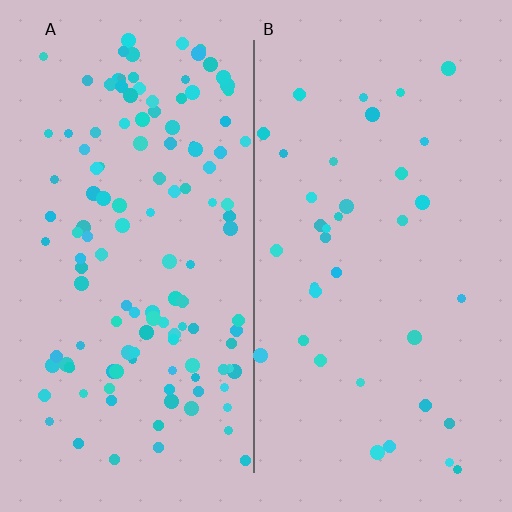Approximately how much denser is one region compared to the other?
Approximately 3.4× — region A over region B.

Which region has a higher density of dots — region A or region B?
A (the left).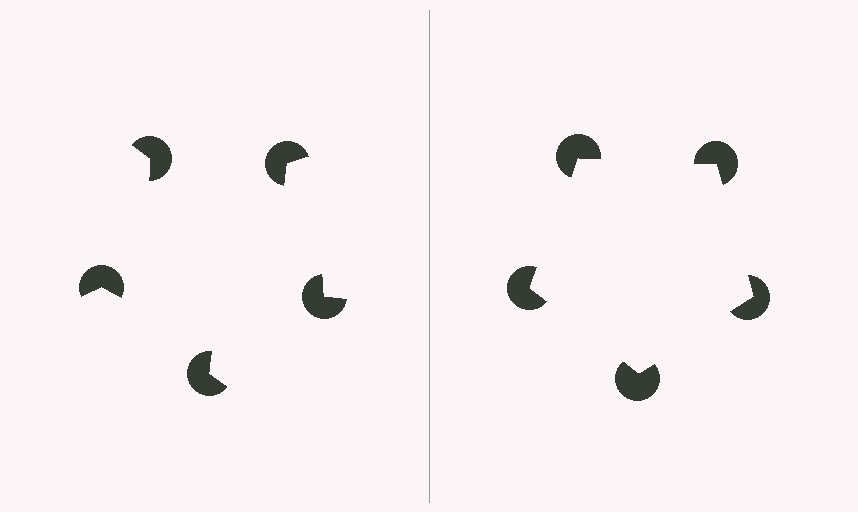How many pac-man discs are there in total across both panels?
10 — 5 on each side.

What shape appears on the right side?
An illusory pentagon.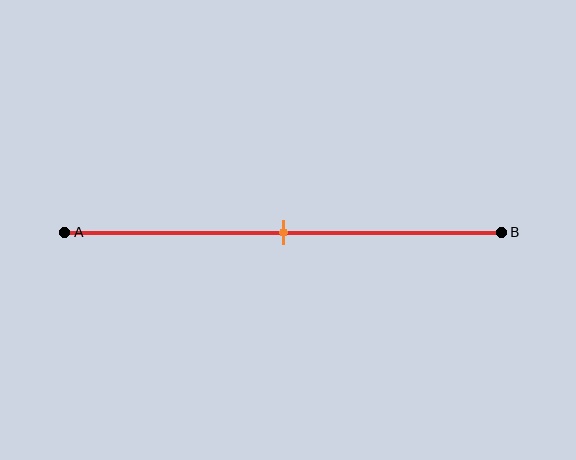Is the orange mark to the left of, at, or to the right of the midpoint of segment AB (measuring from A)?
The orange mark is approximately at the midpoint of segment AB.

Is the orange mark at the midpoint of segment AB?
Yes, the mark is approximately at the midpoint.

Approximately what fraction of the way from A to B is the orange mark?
The orange mark is approximately 50% of the way from A to B.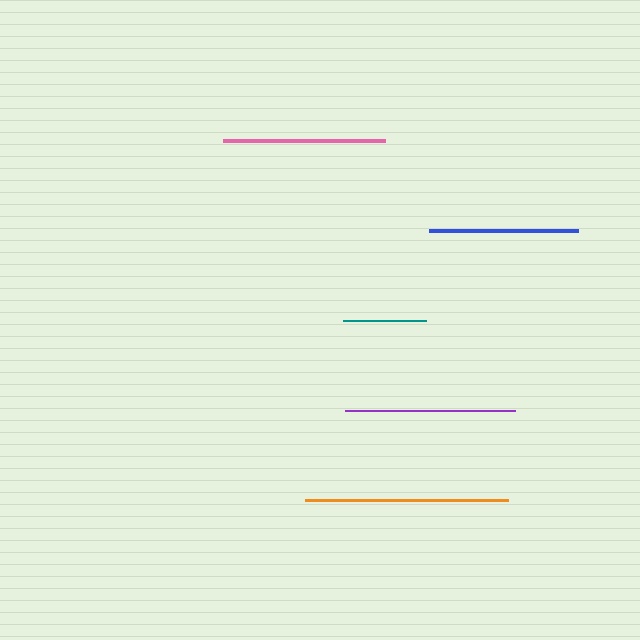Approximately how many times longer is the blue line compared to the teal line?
The blue line is approximately 1.8 times the length of the teal line.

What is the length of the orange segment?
The orange segment is approximately 203 pixels long.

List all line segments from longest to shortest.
From longest to shortest: orange, purple, pink, blue, teal.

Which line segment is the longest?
The orange line is the longest at approximately 203 pixels.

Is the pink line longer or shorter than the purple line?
The purple line is longer than the pink line.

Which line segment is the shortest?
The teal line is the shortest at approximately 83 pixels.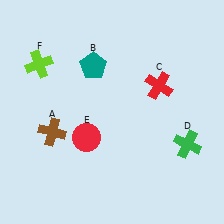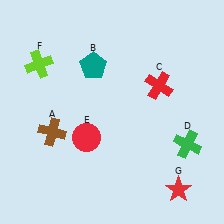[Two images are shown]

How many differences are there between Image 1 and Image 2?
There is 1 difference between the two images.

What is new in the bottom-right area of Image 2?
A red star (G) was added in the bottom-right area of Image 2.